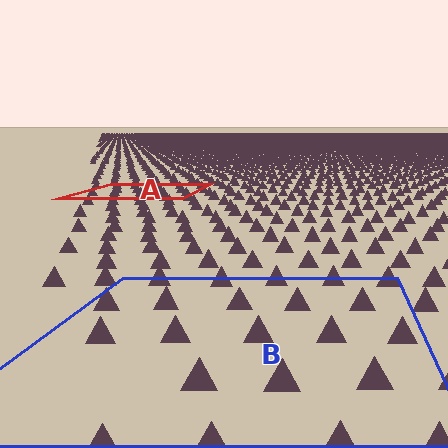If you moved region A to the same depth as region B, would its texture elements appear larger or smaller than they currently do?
They would appear larger. At a closer depth, the same texture elements are projected at a bigger on-screen size.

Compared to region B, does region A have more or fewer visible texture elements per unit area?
Region A has more texture elements per unit area — they are packed more densely because it is farther away.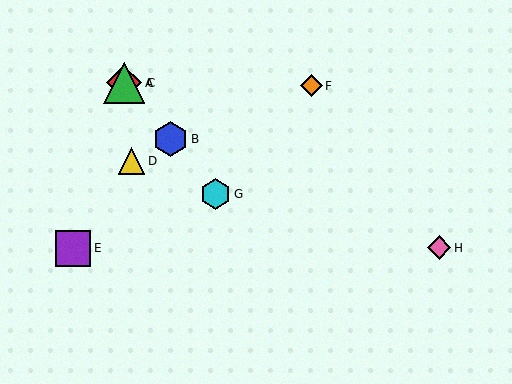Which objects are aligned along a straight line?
Objects A, B, C, G are aligned along a straight line.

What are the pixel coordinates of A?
Object A is at (124, 83).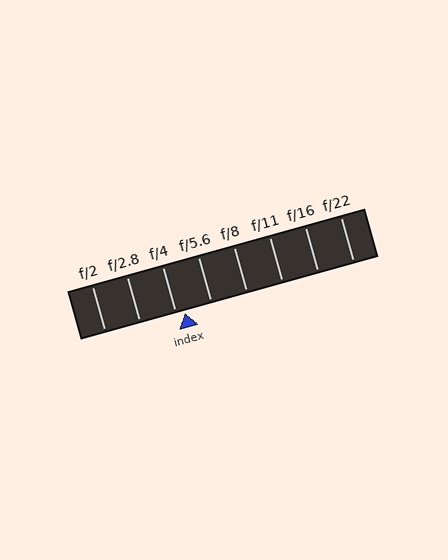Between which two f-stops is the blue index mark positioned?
The index mark is between f/4 and f/5.6.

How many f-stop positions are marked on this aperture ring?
There are 8 f-stop positions marked.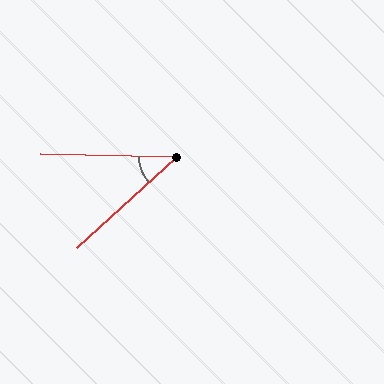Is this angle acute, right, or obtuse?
It is acute.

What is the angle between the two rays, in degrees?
Approximately 43 degrees.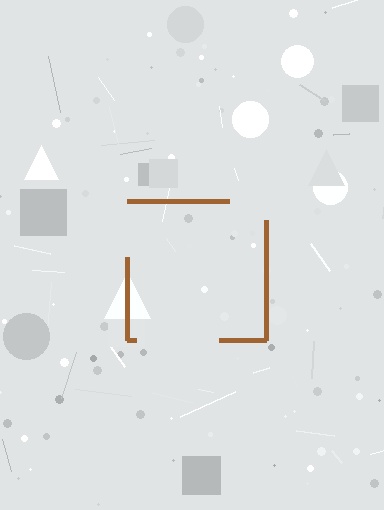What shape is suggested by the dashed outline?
The dashed outline suggests a square.